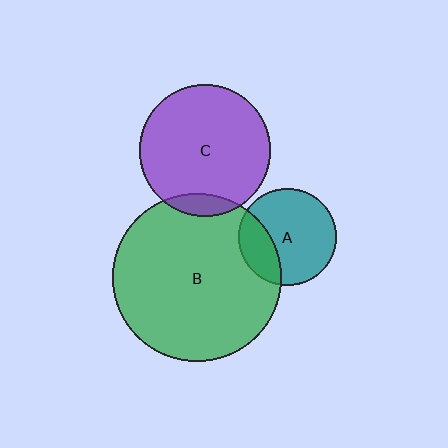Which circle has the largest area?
Circle B (green).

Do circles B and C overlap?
Yes.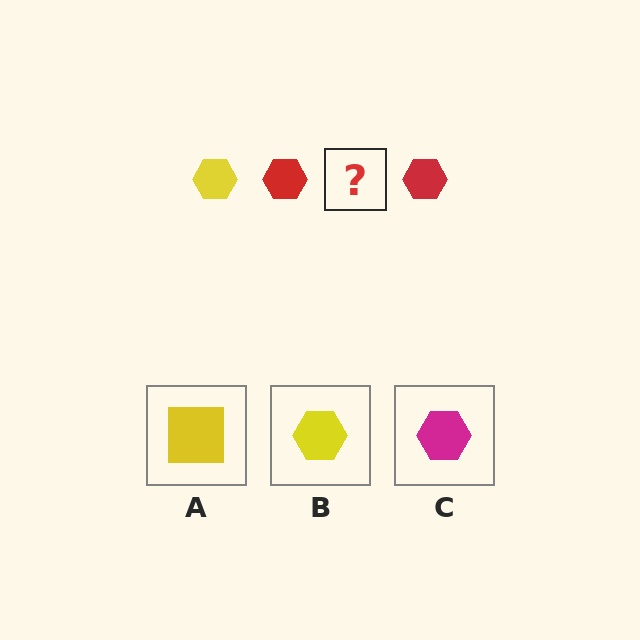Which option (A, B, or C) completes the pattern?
B.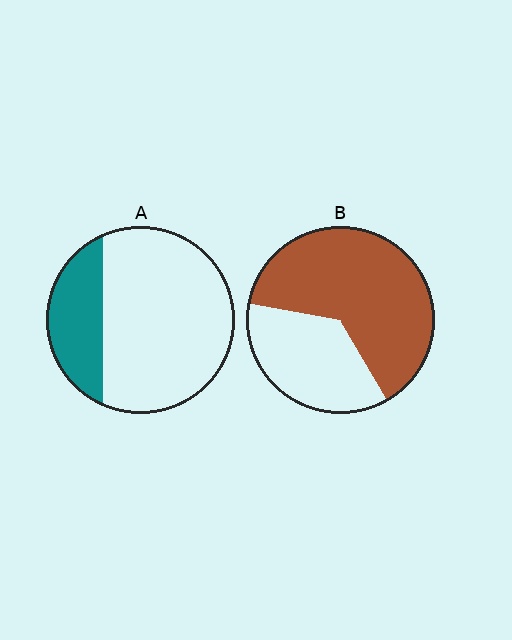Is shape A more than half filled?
No.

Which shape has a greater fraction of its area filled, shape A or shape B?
Shape B.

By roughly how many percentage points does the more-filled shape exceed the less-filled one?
By roughly 40 percentage points (B over A).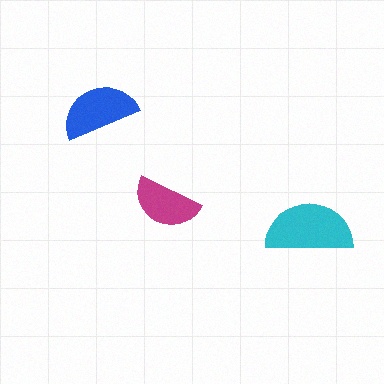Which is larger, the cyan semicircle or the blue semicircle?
The cyan one.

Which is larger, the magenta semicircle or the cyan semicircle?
The cyan one.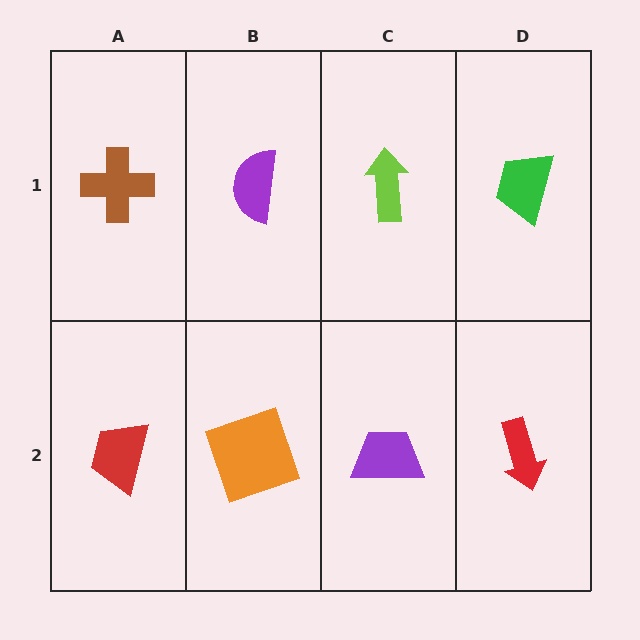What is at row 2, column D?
A red arrow.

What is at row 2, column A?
A red trapezoid.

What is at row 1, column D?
A green trapezoid.